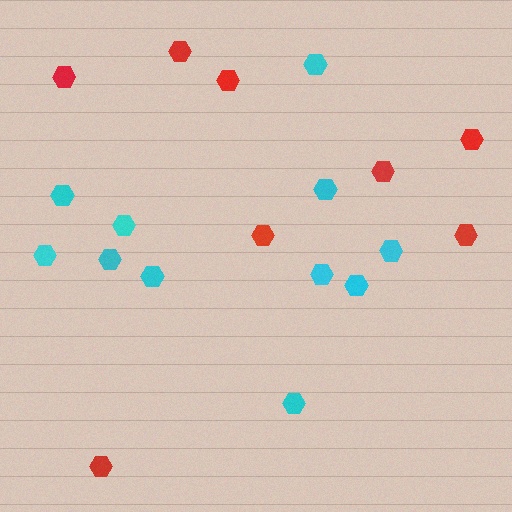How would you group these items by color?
There are 2 groups: one group of cyan hexagons (11) and one group of red hexagons (8).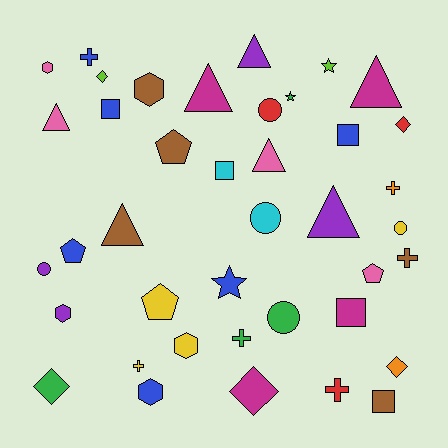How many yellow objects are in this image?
There are 4 yellow objects.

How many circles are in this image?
There are 5 circles.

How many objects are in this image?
There are 40 objects.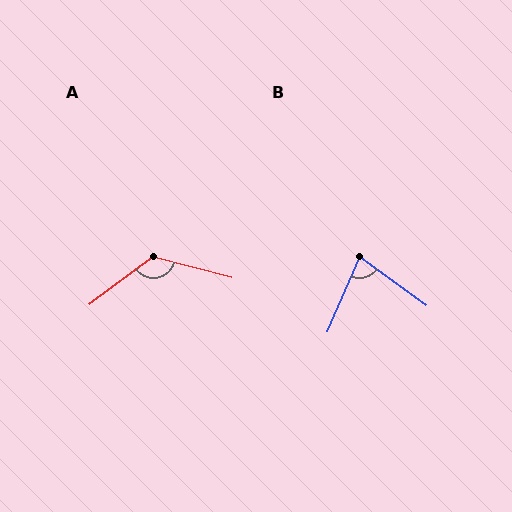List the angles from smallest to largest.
B (77°), A (128°).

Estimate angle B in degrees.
Approximately 77 degrees.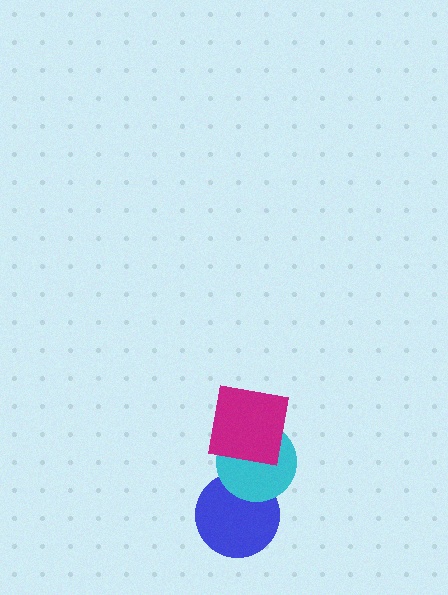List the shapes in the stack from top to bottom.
From top to bottom: the magenta square, the cyan circle, the blue circle.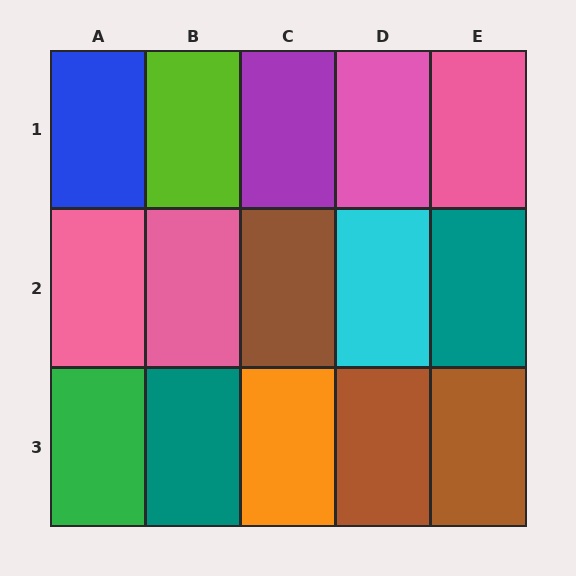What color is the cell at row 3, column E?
Brown.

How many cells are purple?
1 cell is purple.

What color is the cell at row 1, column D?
Pink.